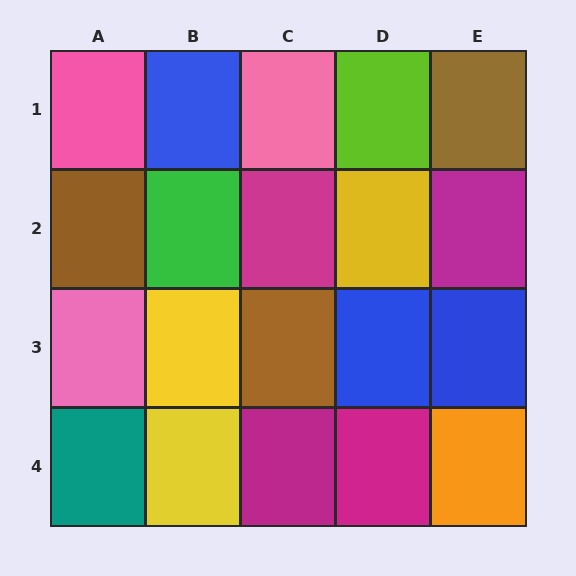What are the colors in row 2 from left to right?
Brown, green, magenta, yellow, magenta.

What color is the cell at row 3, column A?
Pink.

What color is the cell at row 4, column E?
Orange.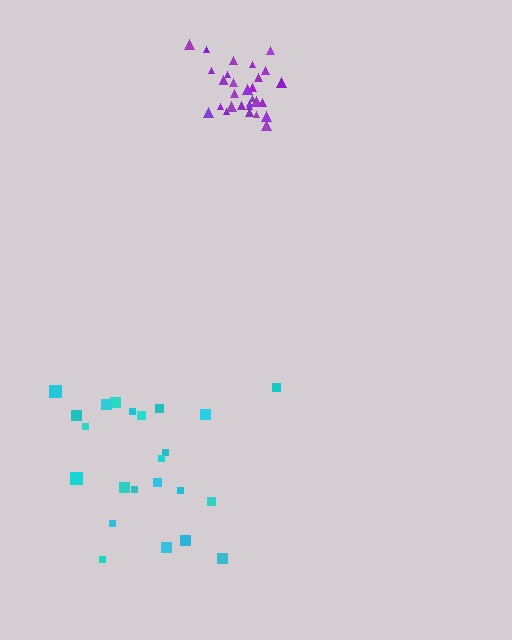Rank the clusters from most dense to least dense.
purple, cyan.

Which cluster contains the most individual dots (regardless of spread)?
Purple (30).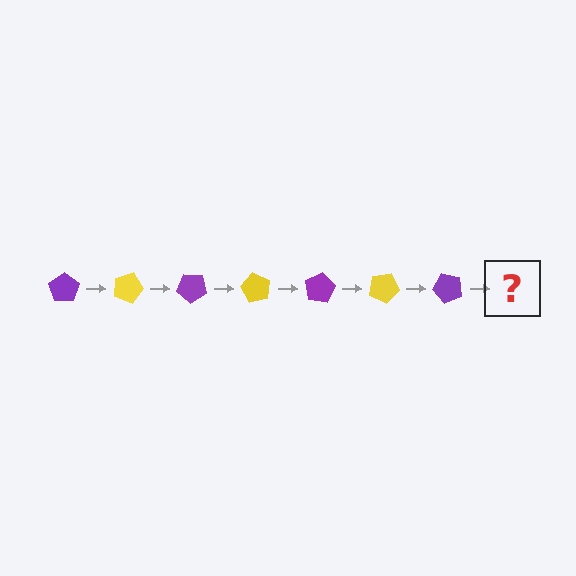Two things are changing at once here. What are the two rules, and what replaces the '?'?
The two rules are that it rotates 20 degrees each step and the color cycles through purple and yellow. The '?' should be a yellow pentagon, rotated 140 degrees from the start.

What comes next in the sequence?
The next element should be a yellow pentagon, rotated 140 degrees from the start.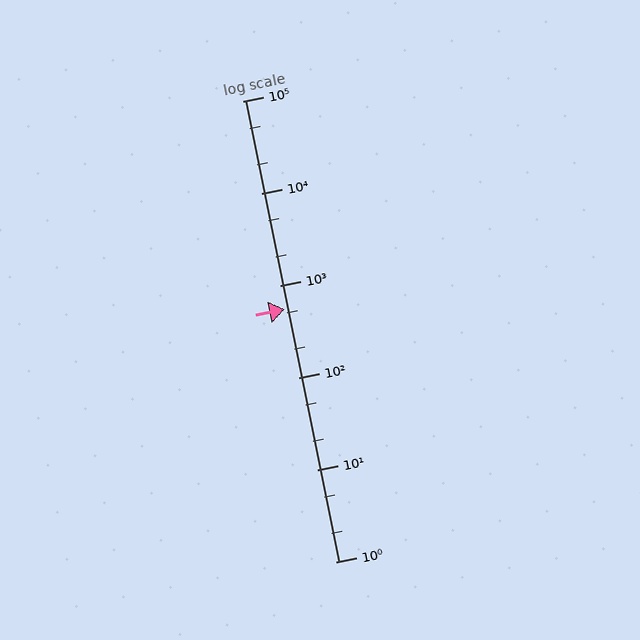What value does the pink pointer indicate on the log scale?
The pointer indicates approximately 550.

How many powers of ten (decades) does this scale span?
The scale spans 5 decades, from 1 to 100000.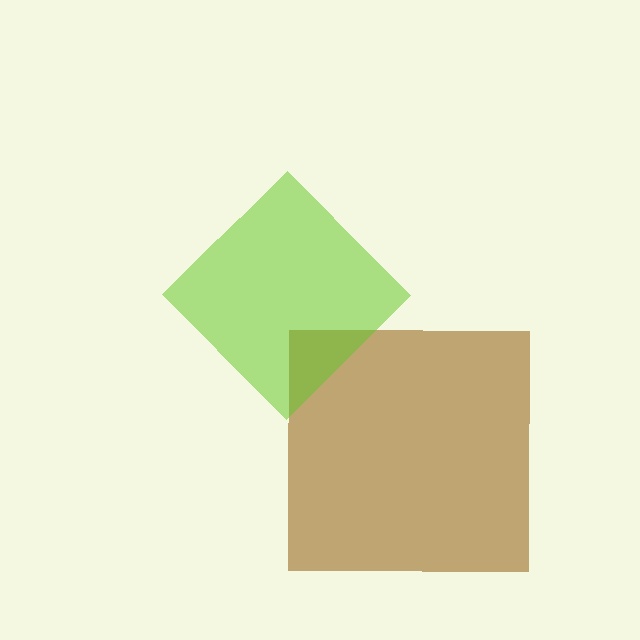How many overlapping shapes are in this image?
There are 2 overlapping shapes in the image.